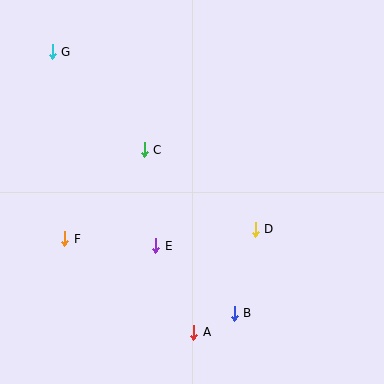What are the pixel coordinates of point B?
Point B is at (234, 313).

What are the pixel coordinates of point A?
Point A is at (194, 332).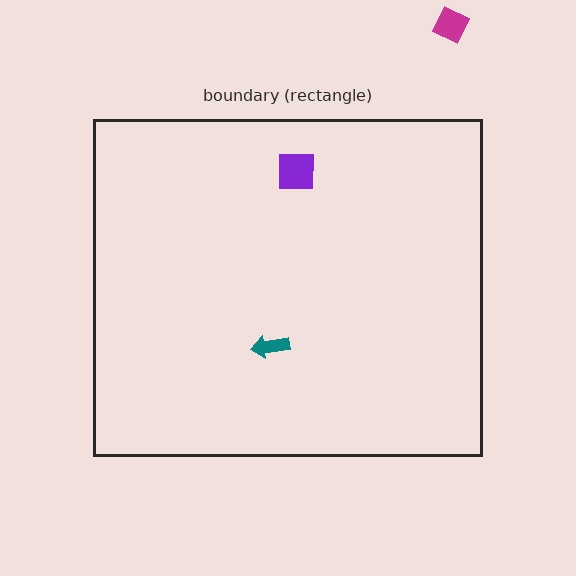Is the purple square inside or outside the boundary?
Inside.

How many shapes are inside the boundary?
2 inside, 1 outside.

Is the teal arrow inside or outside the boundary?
Inside.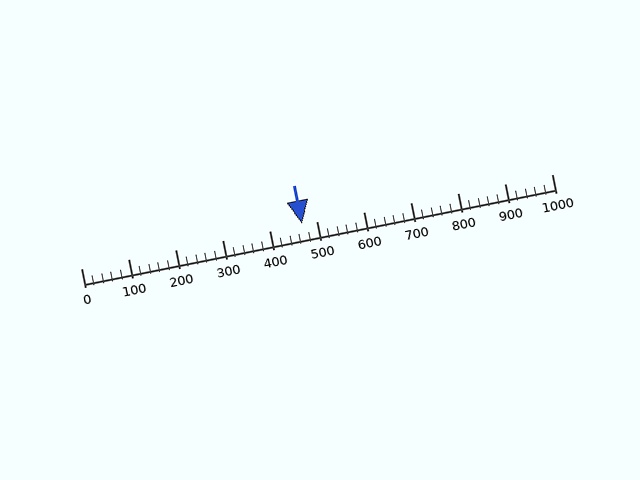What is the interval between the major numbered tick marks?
The major tick marks are spaced 100 units apart.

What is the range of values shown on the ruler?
The ruler shows values from 0 to 1000.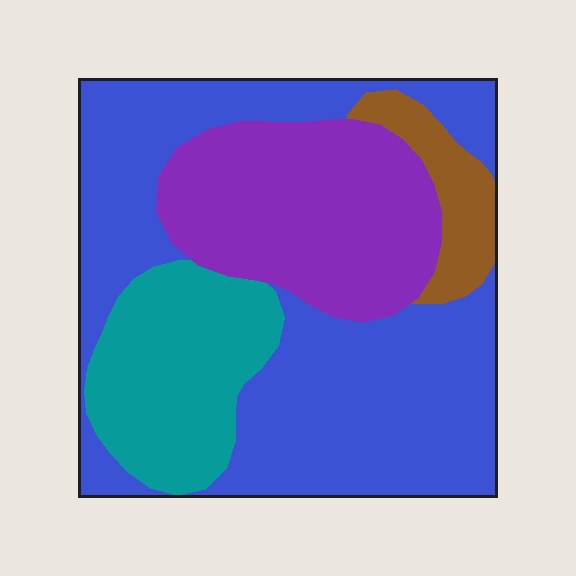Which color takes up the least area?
Brown, at roughly 5%.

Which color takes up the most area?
Blue, at roughly 50%.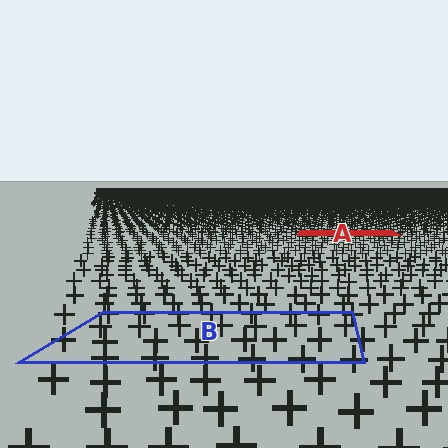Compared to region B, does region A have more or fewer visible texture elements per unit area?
Region A has more texture elements per unit area — they are packed more densely because it is farther away.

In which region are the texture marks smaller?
The texture marks are smaller in region A, because it is farther away.